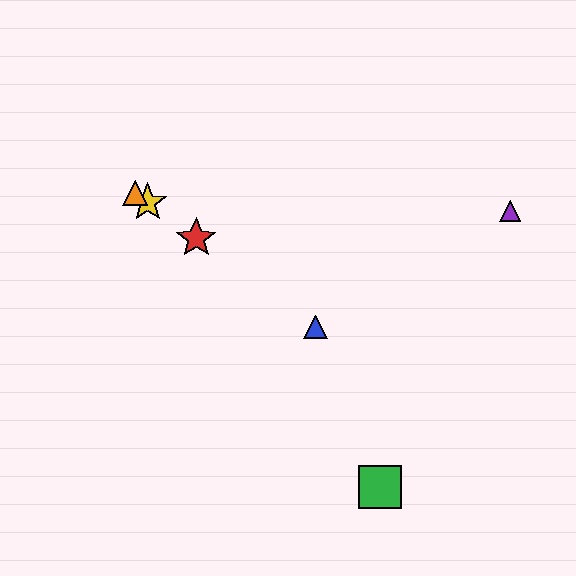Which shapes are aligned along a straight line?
The red star, the blue triangle, the yellow star, the orange triangle are aligned along a straight line.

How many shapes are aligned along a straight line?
4 shapes (the red star, the blue triangle, the yellow star, the orange triangle) are aligned along a straight line.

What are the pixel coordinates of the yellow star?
The yellow star is at (148, 202).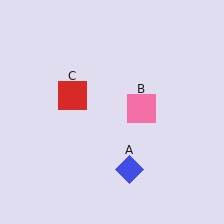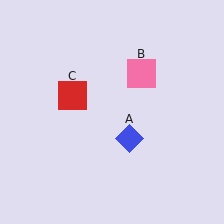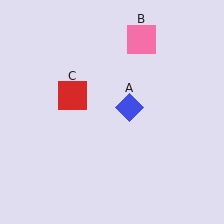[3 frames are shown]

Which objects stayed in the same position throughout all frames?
Red square (object C) remained stationary.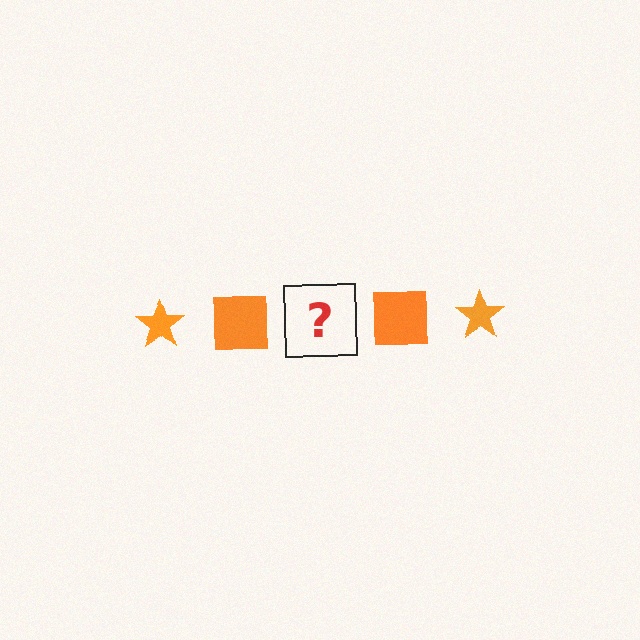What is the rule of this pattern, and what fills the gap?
The rule is that the pattern cycles through star, square shapes in orange. The gap should be filled with an orange star.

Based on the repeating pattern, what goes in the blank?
The blank should be an orange star.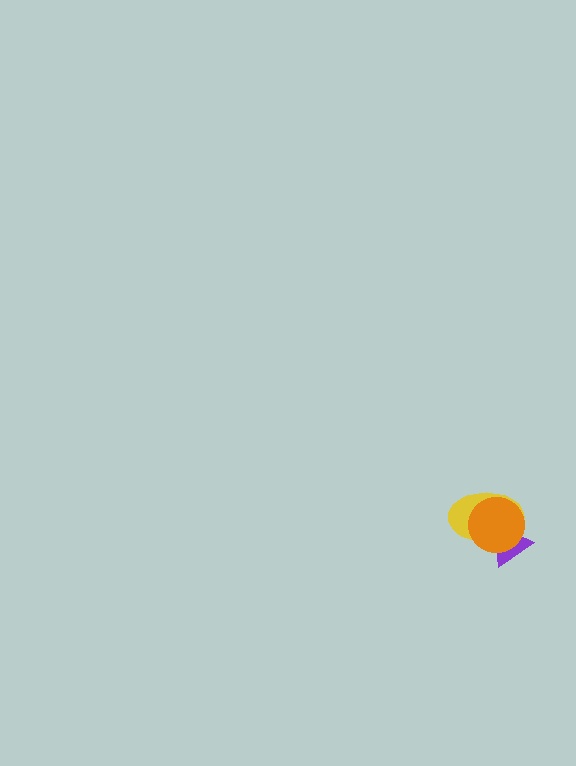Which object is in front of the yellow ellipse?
The orange circle is in front of the yellow ellipse.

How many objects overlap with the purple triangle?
2 objects overlap with the purple triangle.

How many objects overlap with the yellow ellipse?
2 objects overlap with the yellow ellipse.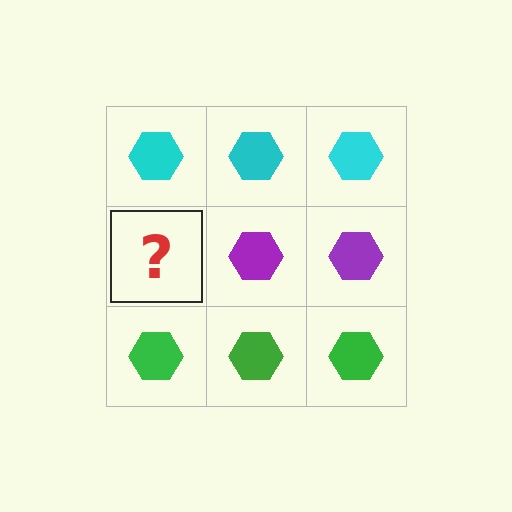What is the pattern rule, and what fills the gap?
The rule is that each row has a consistent color. The gap should be filled with a purple hexagon.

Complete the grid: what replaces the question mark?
The question mark should be replaced with a purple hexagon.